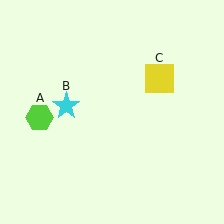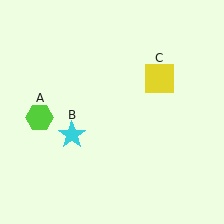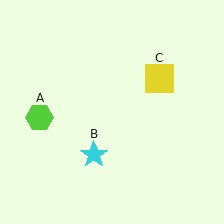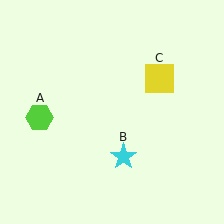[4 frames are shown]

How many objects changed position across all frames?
1 object changed position: cyan star (object B).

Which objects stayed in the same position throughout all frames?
Lime hexagon (object A) and yellow square (object C) remained stationary.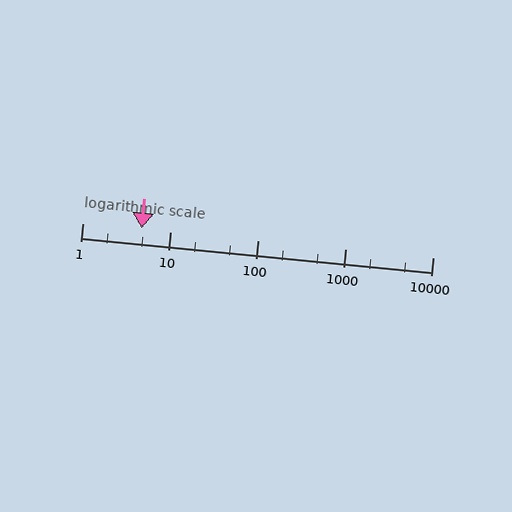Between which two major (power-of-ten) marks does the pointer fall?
The pointer is between 1 and 10.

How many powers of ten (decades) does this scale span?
The scale spans 4 decades, from 1 to 10000.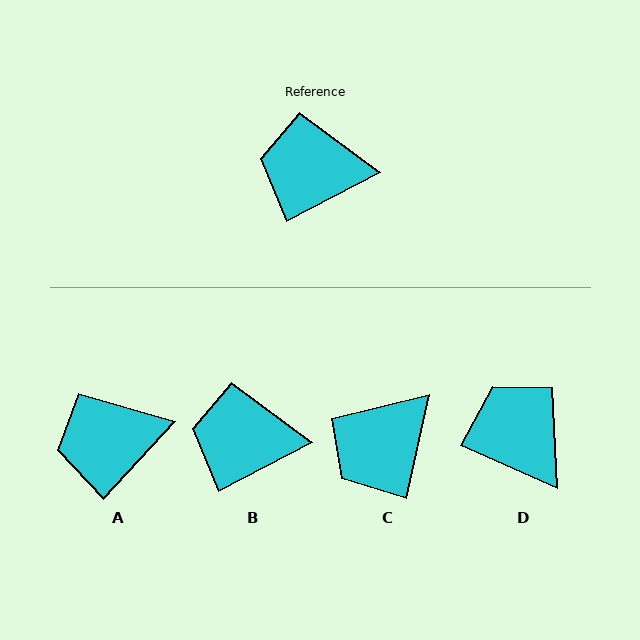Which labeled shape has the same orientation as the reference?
B.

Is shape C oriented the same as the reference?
No, it is off by about 50 degrees.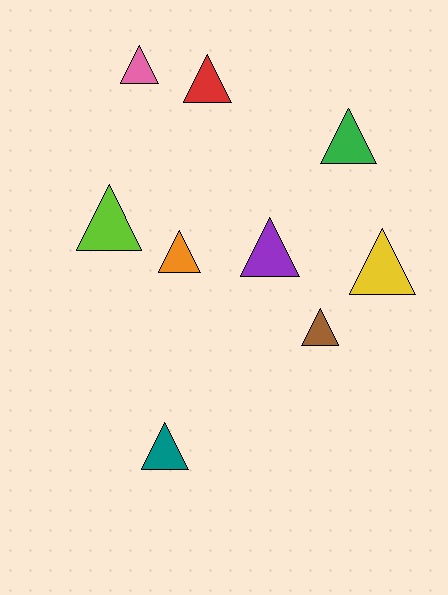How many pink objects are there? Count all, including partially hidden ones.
There is 1 pink object.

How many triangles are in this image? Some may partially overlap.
There are 9 triangles.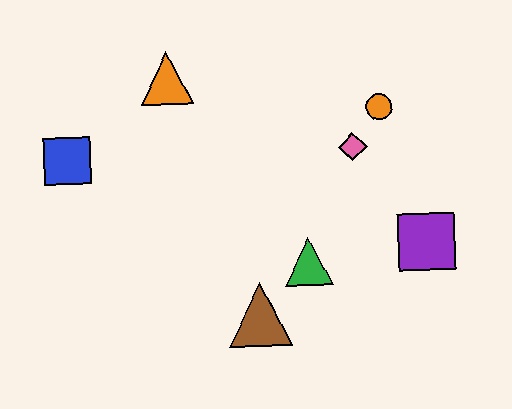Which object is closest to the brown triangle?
The green triangle is closest to the brown triangle.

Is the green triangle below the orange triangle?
Yes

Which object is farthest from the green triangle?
The blue square is farthest from the green triangle.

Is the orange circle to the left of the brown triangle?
No